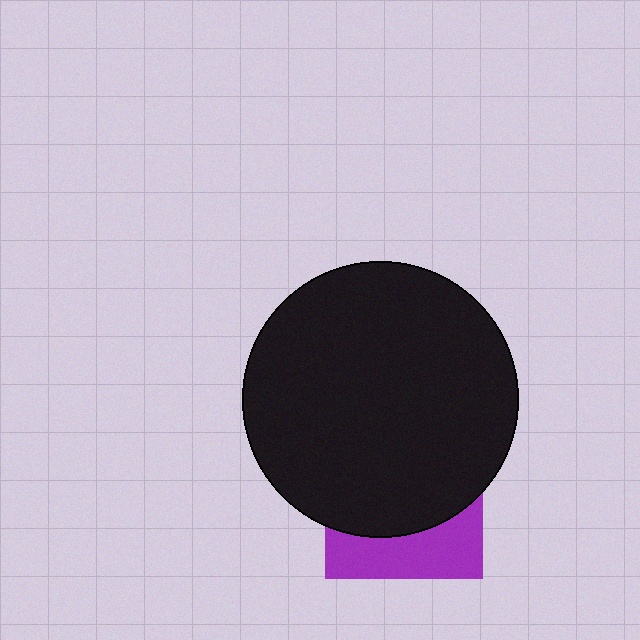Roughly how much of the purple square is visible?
A small part of it is visible (roughly 33%).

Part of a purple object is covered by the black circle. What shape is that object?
It is a square.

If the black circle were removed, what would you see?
You would see the complete purple square.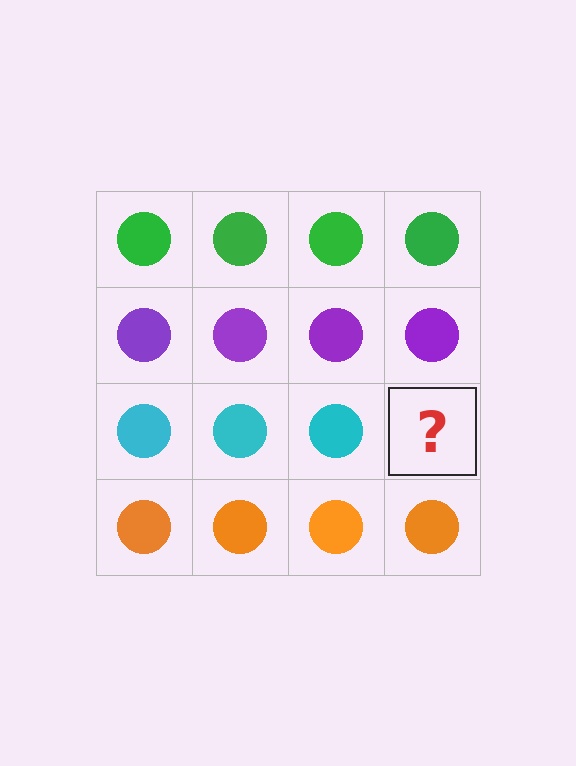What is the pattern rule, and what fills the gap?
The rule is that each row has a consistent color. The gap should be filled with a cyan circle.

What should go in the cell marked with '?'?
The missing cell should contain a cyan circle.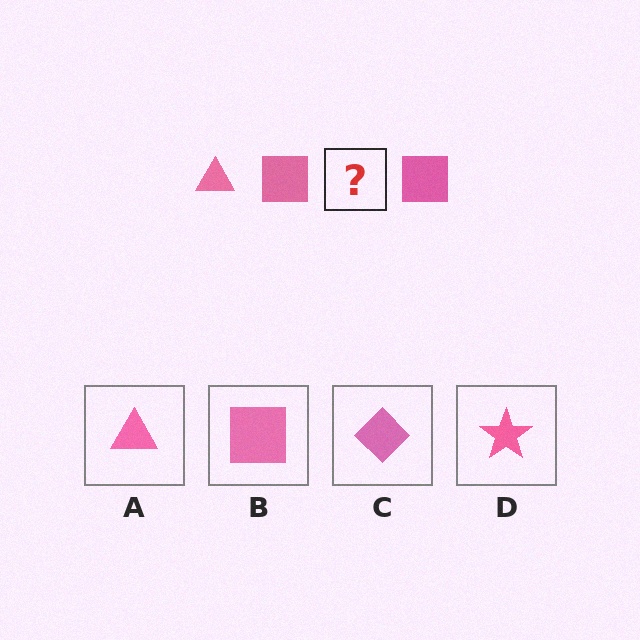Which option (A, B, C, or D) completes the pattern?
A.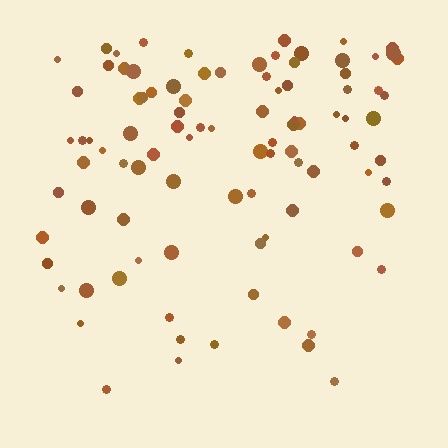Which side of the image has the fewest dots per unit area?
The bottom.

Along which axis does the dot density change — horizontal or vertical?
Vertical.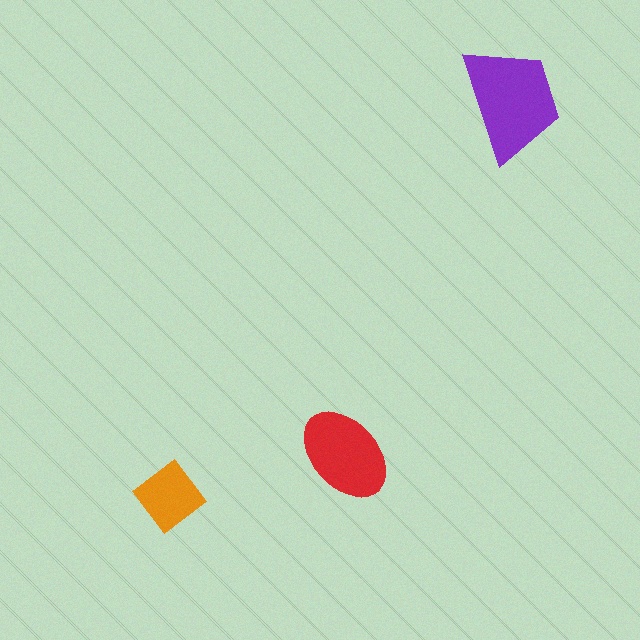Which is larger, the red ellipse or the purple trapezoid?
The purple trapezoid.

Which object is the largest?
The purple trapezoid.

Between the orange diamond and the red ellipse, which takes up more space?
The red ellipse.